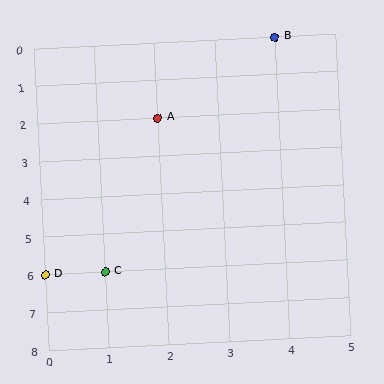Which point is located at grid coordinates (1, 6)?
Point C is at (1, 6).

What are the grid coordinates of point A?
Point A is at grid coordinates (2, 2).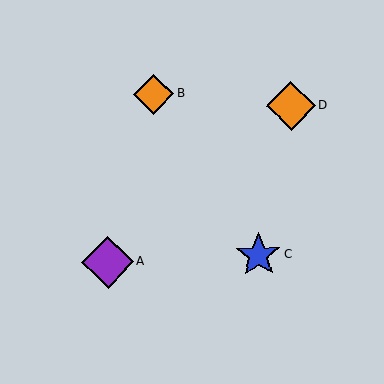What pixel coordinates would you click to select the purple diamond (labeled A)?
Click at (108, 262) to select the purple diamond A.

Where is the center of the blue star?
The center of the blue star is at (258, 255).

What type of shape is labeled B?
Shape B is an orange diamond.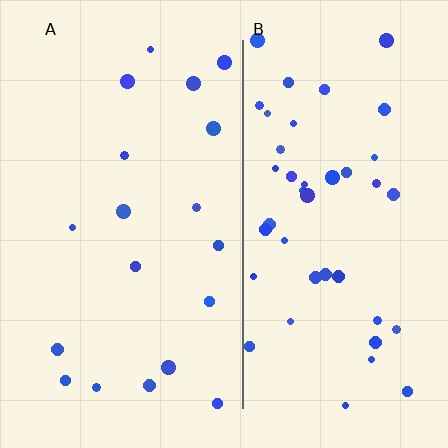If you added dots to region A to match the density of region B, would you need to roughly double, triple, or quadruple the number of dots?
Approximately double.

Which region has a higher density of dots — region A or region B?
B (the right).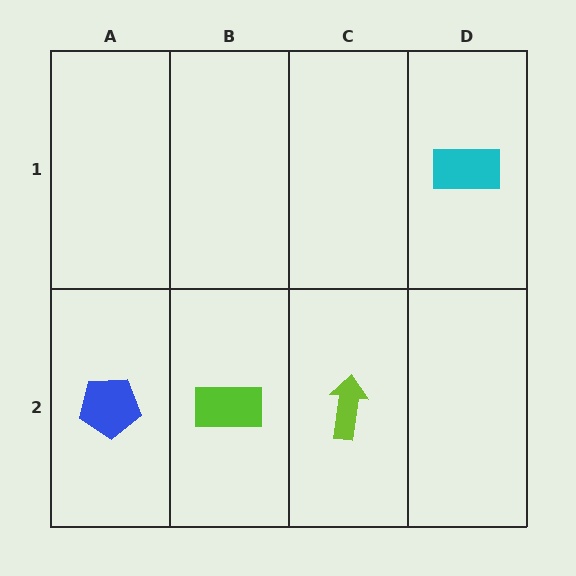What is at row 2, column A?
A blue pentagon.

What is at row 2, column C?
A lime arrow.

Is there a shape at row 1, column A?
No, that cell is empty.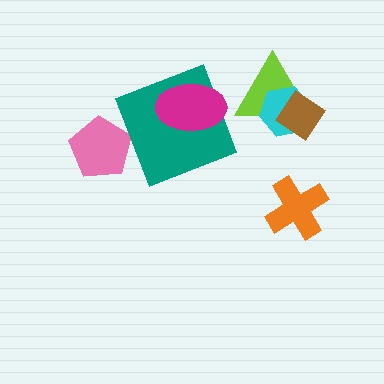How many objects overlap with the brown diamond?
2 objects overlap with the brown diamond.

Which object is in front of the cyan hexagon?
The brown diamond is in front of the cyan hexagon.